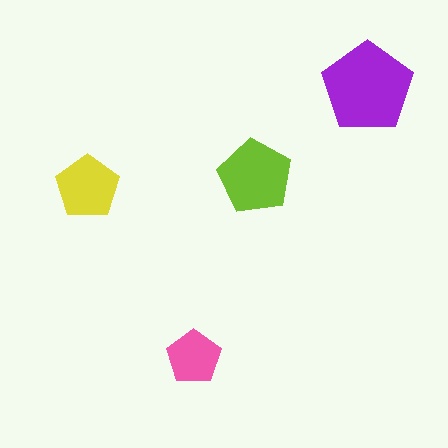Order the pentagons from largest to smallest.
the purple one, the lime one, the yellow one, the pink one.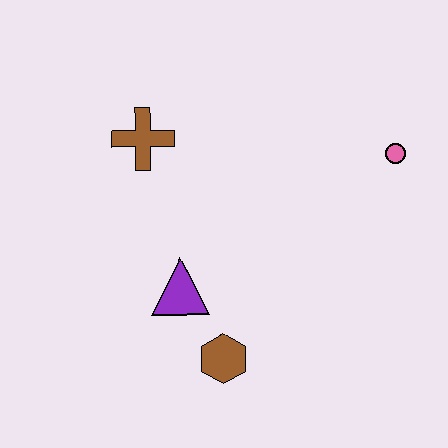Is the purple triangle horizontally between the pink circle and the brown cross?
Yes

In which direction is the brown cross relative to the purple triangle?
The brown cross is above the purple triangle.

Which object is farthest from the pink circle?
The brown hexagon is farthest from the pink circle.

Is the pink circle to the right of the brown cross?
Yes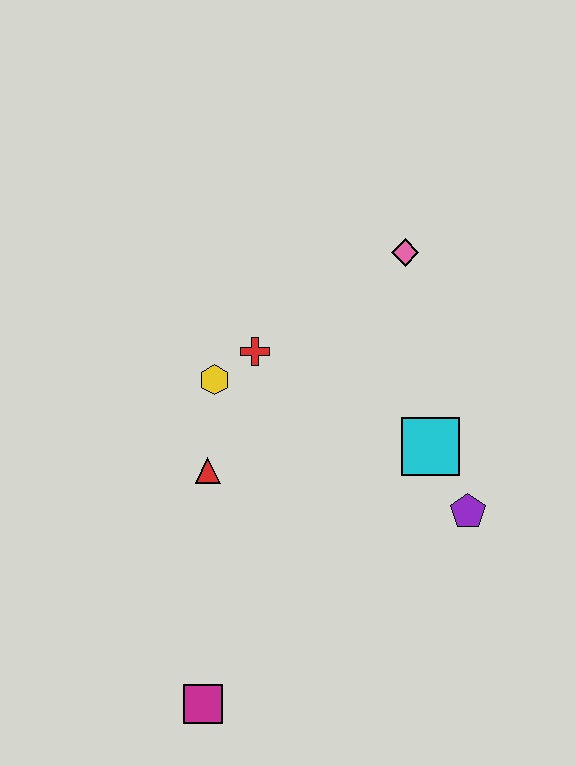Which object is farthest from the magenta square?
The pink diamond is farthest from the magenta square.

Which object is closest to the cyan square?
The purple pentagon is closest to the cyan square.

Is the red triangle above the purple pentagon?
Yes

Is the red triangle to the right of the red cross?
No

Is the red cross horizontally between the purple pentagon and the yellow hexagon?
Yes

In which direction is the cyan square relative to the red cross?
The cyan square is to the right of the red cross.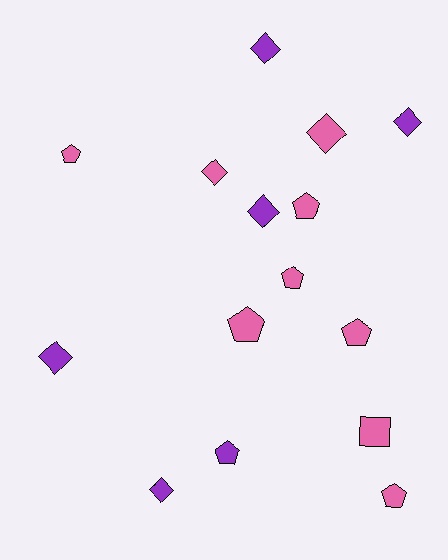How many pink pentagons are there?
There are 6 pink pentagons.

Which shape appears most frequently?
Pentagon, with 7 objects.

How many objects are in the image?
There are 15 objects.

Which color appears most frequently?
Pink, with 9 objects.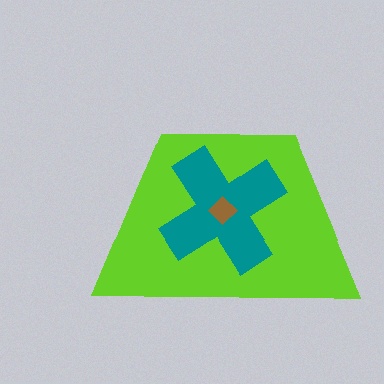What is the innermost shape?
The brown diamond.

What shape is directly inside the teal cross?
The brown diamond.